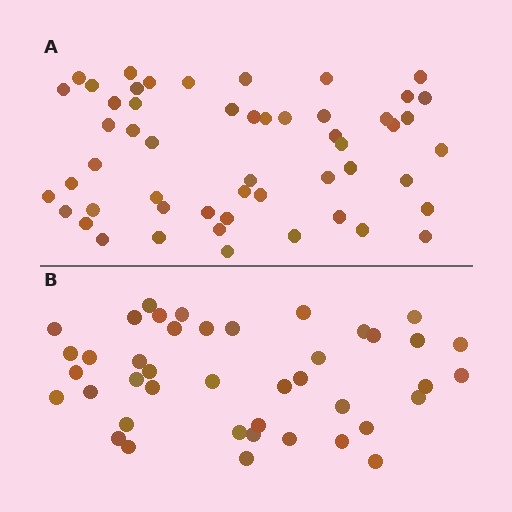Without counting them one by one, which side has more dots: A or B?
Region A (the top region) has more dots.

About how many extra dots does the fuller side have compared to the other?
Region A has roughly 12 or so more dots than region B.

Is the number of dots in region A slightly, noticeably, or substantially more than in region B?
Region A has noticeably more, but not dramatically so. The ratio is roughly 1.3 to 1.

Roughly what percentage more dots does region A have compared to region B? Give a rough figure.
About 25% more.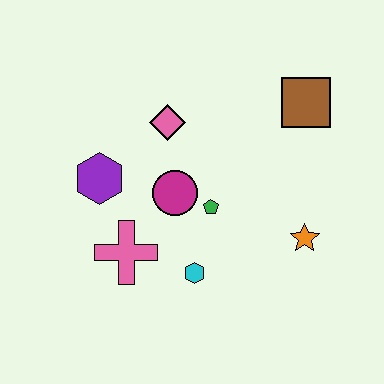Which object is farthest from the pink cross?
The brown square is farthest from the pink cross.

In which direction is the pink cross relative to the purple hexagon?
The pink cross is below the purple hexagon.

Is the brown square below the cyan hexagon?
No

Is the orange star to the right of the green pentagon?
Yes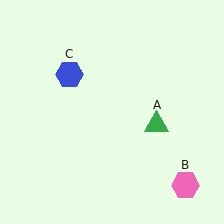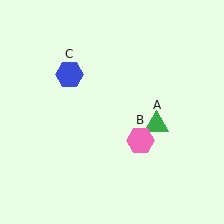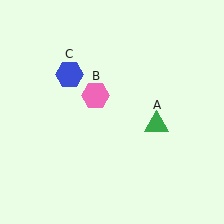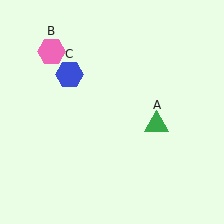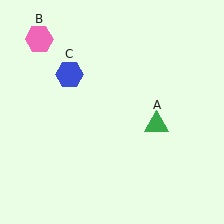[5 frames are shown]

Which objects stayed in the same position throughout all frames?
Green triangle (object A) and blue hexagon (object C) remained stationary.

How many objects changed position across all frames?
1 object changed position: pink hexagon (object B).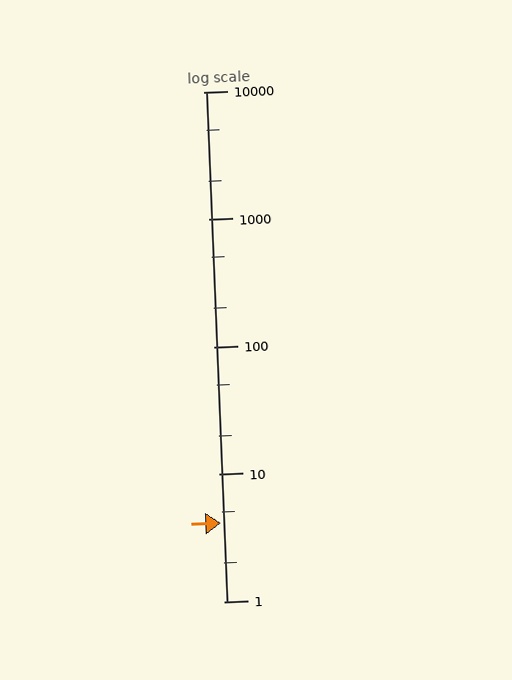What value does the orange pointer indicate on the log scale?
The pointer indicates approximately 4.1.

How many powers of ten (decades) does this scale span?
The scale spans 4 decades, from 1 to 10000.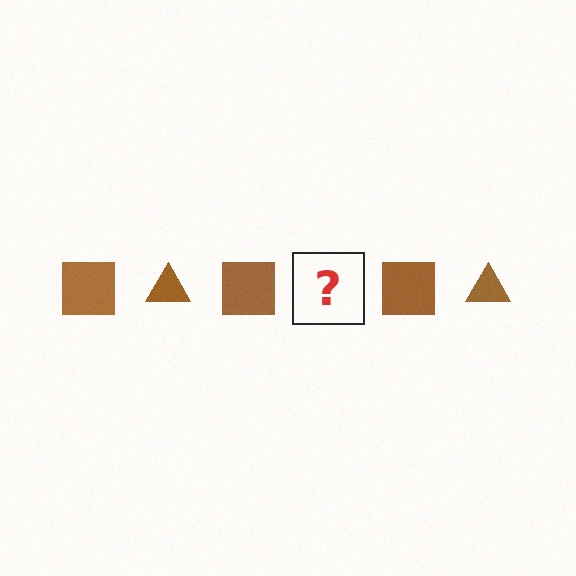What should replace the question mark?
The question mark should be replaced with a brown triangle.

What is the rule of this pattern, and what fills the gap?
The rule is that the pattern cycles through square, triangle shapes in brown. The gap should be filled with a brown triangle.